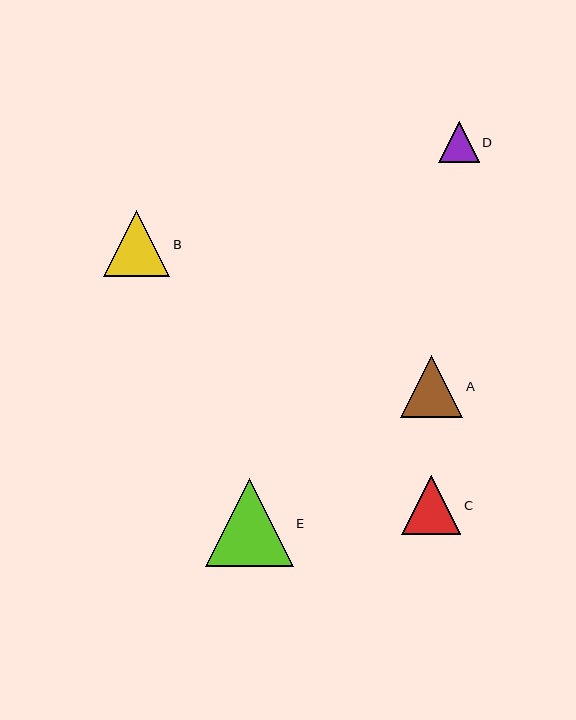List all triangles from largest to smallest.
From largest to smallest: E, B, A, C, D.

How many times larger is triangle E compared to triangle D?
Triangle E is approximately 2.2 times the size of triangle D.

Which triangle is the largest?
Triangle E is the largest with a size of approximately 88 pixels.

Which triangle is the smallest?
Triangle D is the smallest with a size of approximately 41 pixels.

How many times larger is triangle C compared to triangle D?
Triangle C is approximately 1.5 times the size of triangle D.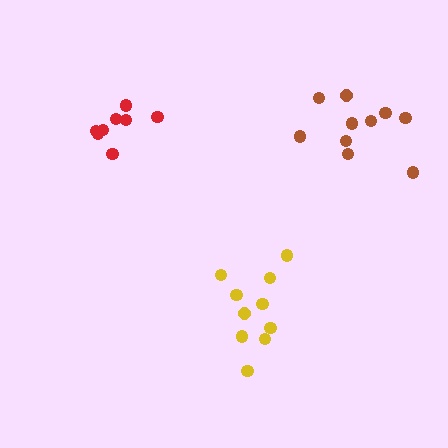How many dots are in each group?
Group 1: 10 dots, Group 2: 8 dots, Group 3: 10 dots (28 total).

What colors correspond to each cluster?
The clusters are colored: brown, red, yellow.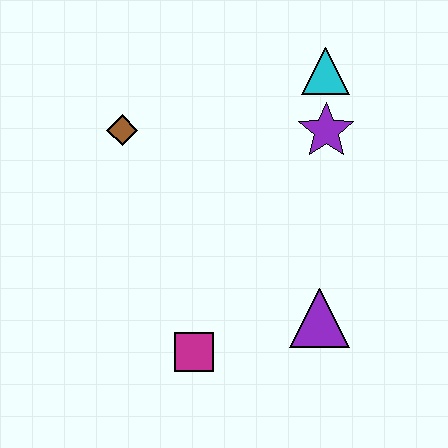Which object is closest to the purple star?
The cyan triangle is closest to the purple star.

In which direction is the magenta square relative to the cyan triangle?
The magenta square is below the cyan triangle.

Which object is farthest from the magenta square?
The cyan triangle is farthest from the magenta square.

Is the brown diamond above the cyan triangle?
No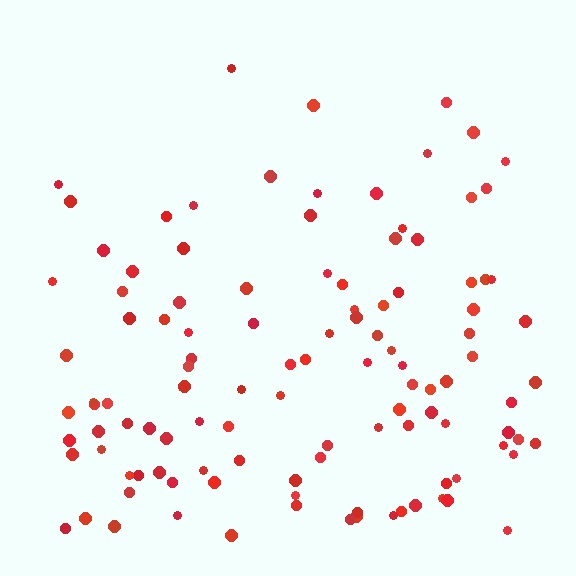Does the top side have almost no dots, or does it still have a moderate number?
Still a moderate number, just noticeably fewer than the bottom.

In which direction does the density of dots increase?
From top to bottom, with the bottom side densest.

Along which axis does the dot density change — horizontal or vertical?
Vertical.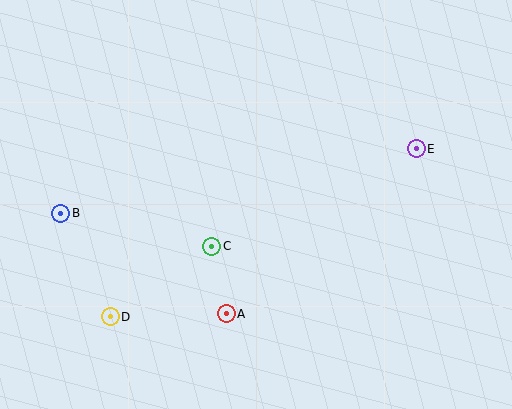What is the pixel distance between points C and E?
The distance between C and E is 226 pixels.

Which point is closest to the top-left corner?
Point B is closest to the top-left corner.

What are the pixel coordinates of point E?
Point E is at (416, 149).